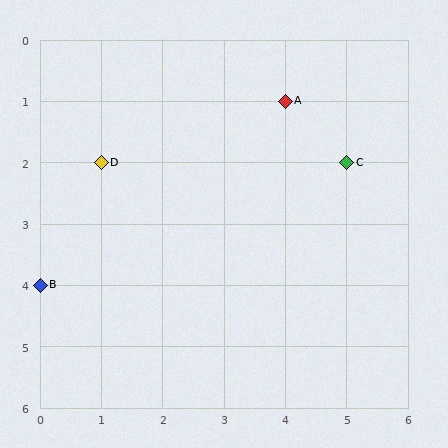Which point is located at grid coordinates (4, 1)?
Point A is at (4, 1).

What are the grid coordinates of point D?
Point D is at grid coordinates (1, 2).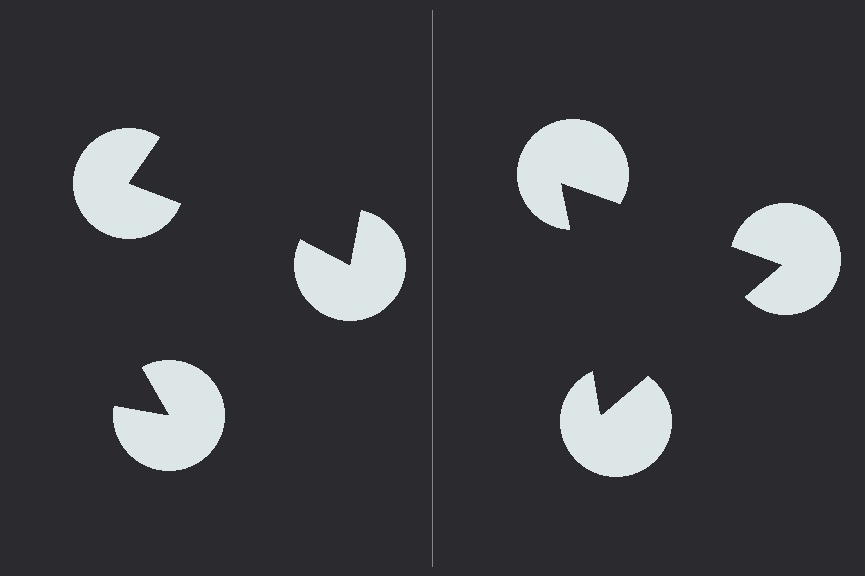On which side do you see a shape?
An illusory triangle appears on the right side. On the left side the wedge cuts are rotated, so no coherent shape forms.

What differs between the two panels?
The pac-man discs are positioned identically on both sides; only the wedge orientations differ. On the right they align to a triangle; on the left they are misaligned.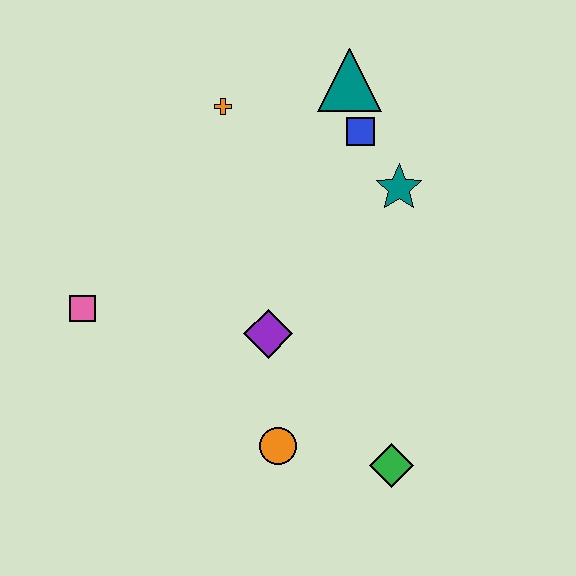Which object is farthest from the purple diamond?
The teal triangle is farthest from the purple diamond.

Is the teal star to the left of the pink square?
No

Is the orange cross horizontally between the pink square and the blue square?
Yes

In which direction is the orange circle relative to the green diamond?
The orange circle is to the left of the green diamond.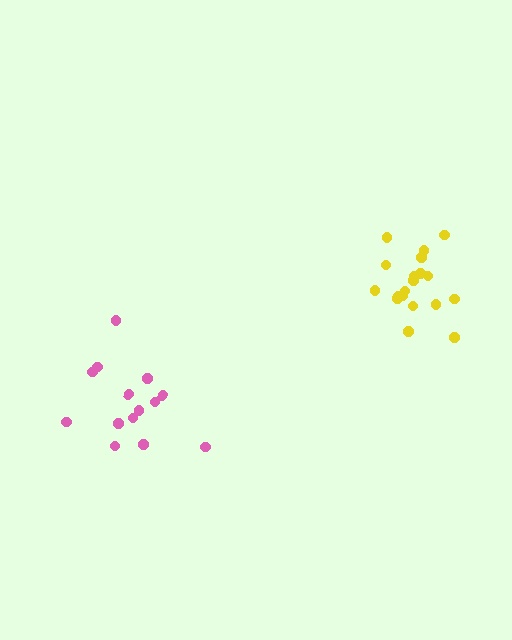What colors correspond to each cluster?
The clusters are colored: yellow, pink.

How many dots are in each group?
Group 1: 19 dots, Group 2: 14 dots (33 total).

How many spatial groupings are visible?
There are 2 spatial groupings.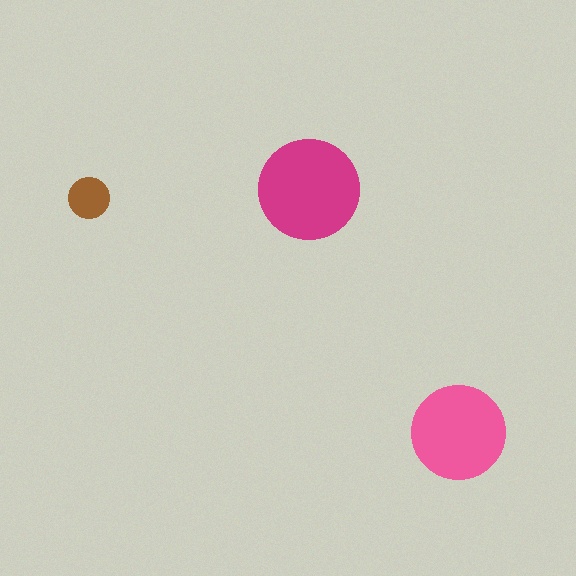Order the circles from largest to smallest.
the magenta one, the pink one, the brown one.